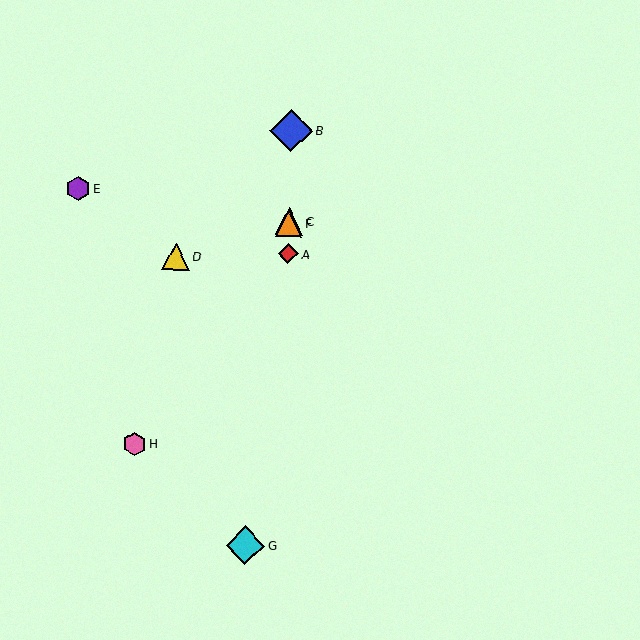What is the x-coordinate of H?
Object H is at x≈135.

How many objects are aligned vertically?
4 objects (A, B, C, F) are aligned vertically.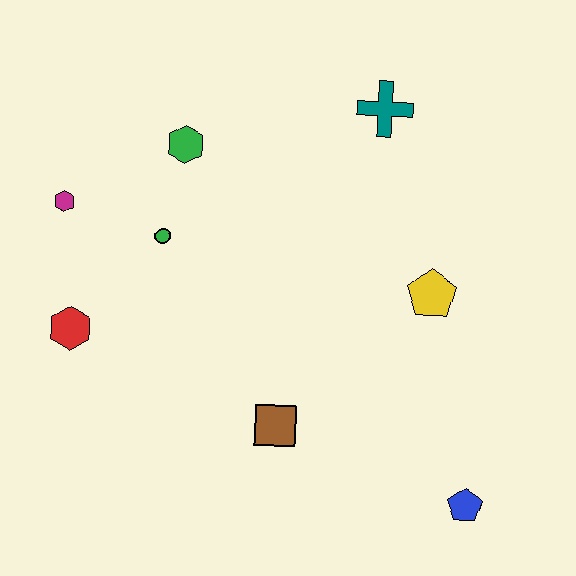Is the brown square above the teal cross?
No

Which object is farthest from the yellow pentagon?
The magenta hexagon is farthest from the yellow pentagon.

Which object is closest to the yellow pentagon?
The teal cross is closest to the yellow pentagon.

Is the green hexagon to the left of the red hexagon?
No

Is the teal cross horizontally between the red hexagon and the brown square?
No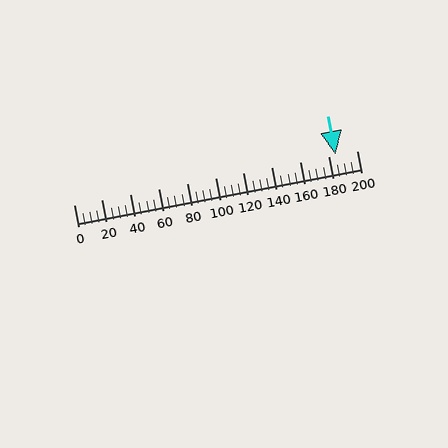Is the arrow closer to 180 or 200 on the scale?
The arrow is closer to 180.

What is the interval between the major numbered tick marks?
The major tick marks are spaced 20 units apart.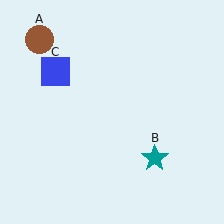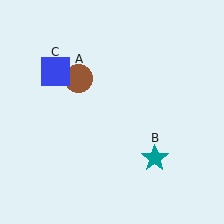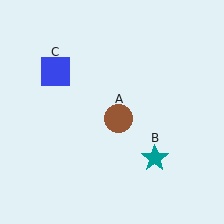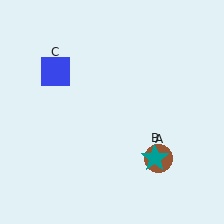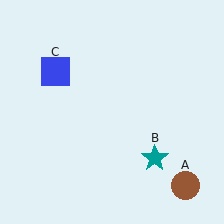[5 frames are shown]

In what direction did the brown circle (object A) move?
The brown circle (object A) moved down and to the right.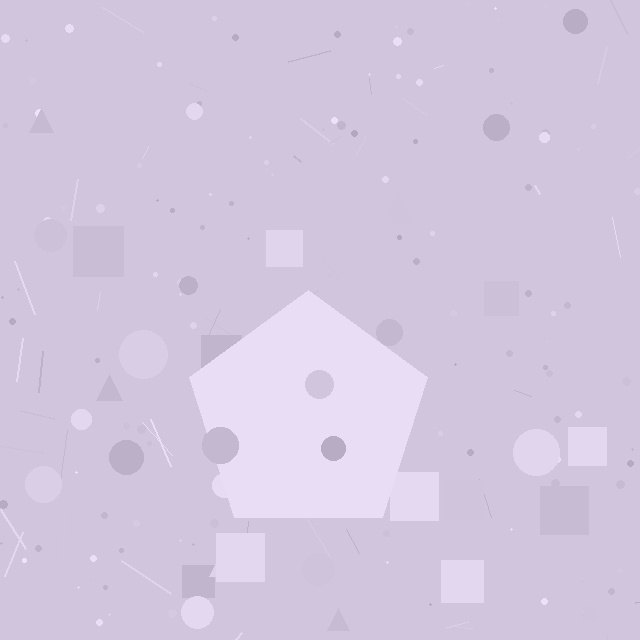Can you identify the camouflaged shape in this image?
The camouflaged shape is a pentagon.